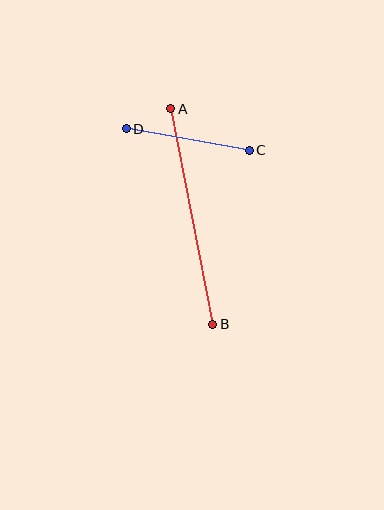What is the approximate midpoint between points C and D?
The midpoint is at approximately (188, 139) pixels.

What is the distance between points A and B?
The distance is approximately 220 pixels.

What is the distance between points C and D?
The distance is approximately 125 pixels.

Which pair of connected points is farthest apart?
Points A and B are farthest apart.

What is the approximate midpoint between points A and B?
The midpoint is at approximately (192, 217) pixels.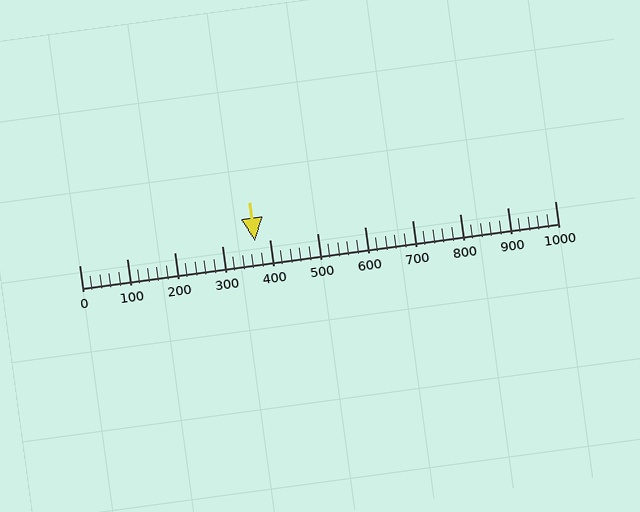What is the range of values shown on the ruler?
The ruler shows values from 0 to 1000.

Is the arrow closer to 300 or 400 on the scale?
The arrow is closer to 400.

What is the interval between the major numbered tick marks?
The major tick marks are spaced 100 units apart.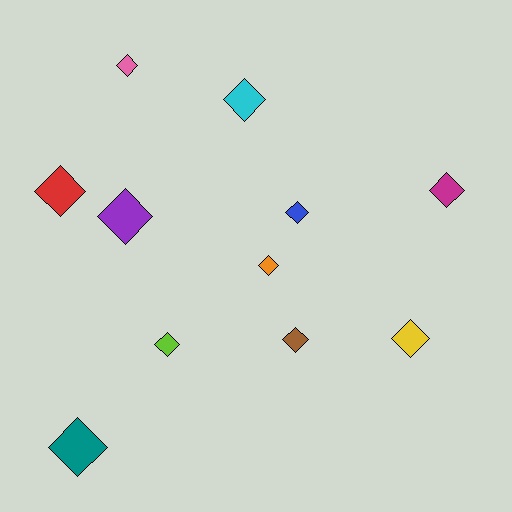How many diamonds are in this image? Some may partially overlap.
There are 11 diamonds.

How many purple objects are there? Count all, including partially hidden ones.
There is 1 purple object.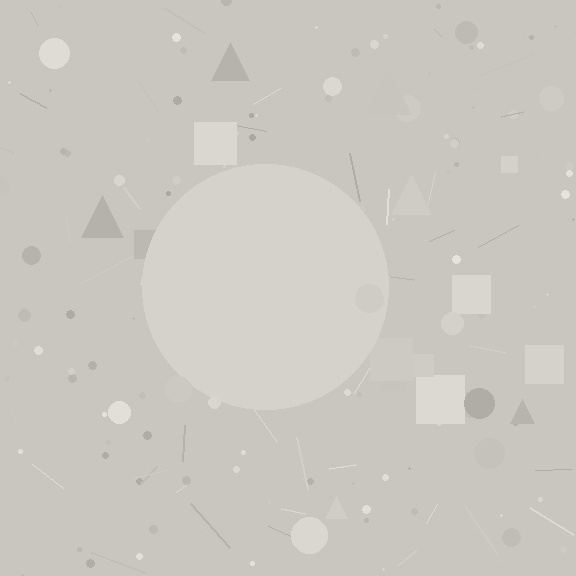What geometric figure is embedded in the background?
A circle is embedded in the background.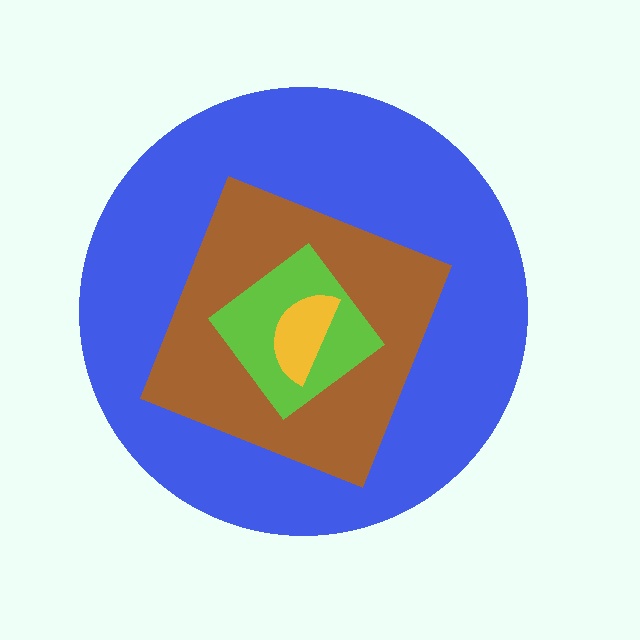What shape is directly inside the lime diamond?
The yellow semicircle.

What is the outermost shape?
The blue circle.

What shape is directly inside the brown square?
The lime diamond.